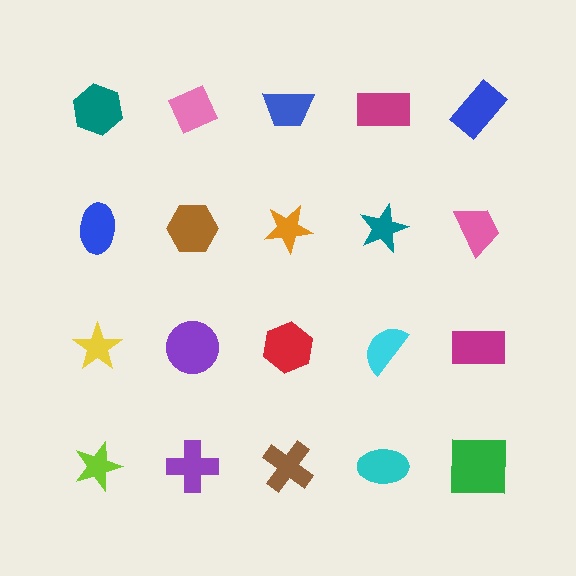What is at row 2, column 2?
A brown hexagon.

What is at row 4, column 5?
A green square.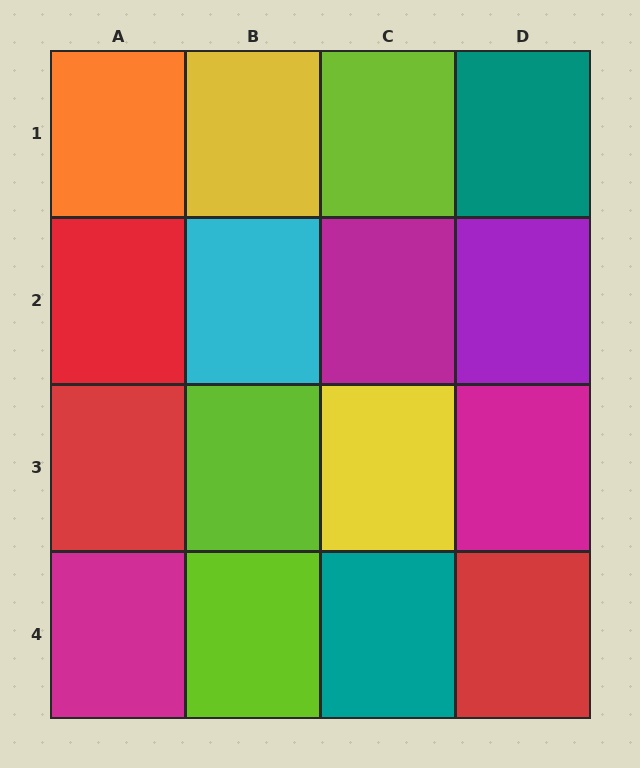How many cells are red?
3 cells are red.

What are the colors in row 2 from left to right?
Red, cyan, magenta, purple.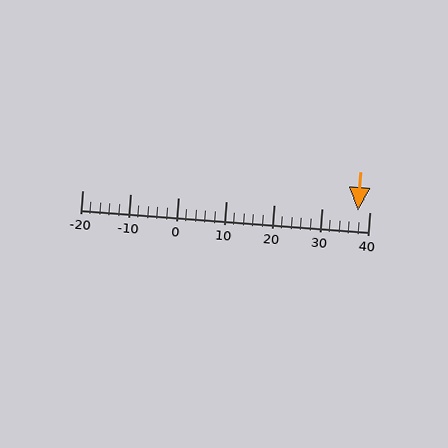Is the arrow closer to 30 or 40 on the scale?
The arrow is closer to 40.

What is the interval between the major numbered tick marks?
The major tick marks are spaced 10 units apart.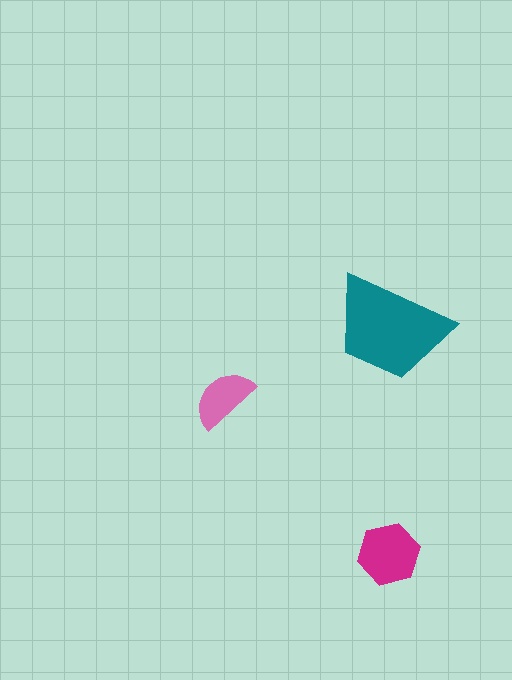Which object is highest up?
The teal trapezoid is topmost.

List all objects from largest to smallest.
The teal trapezoid, the magenta hexagon, the pink semicircle.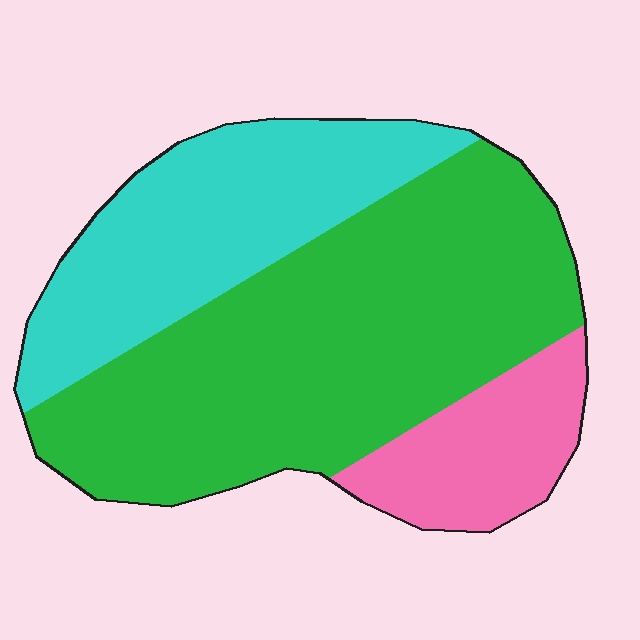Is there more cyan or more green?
Green.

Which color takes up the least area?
Pink, at roughly 15%.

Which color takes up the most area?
Green, at roughly 55%.